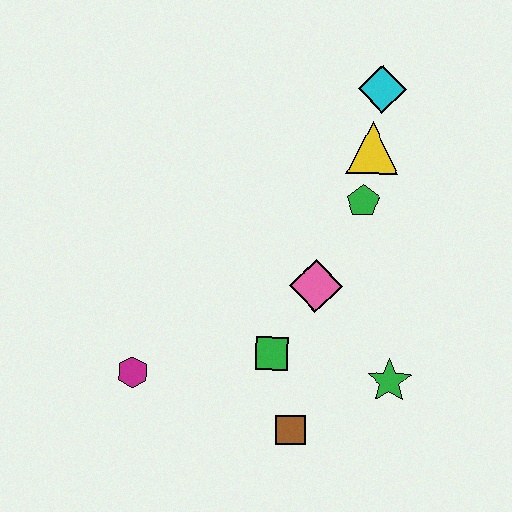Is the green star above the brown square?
Yes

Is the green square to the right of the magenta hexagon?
Yes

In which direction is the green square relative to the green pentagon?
The green square is below the green pentagon.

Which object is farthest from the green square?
The cyan diamond is farthest from the green square.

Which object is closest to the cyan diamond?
The yellow triangle is closest to the cyan diamond.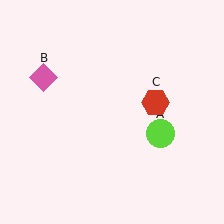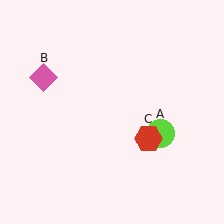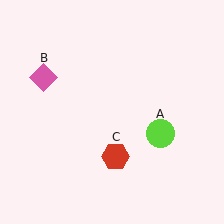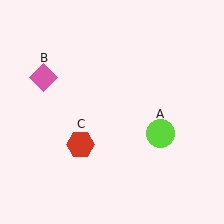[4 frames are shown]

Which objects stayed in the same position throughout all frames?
Lime circle (object A) and pink diamond (object B) remained stationary.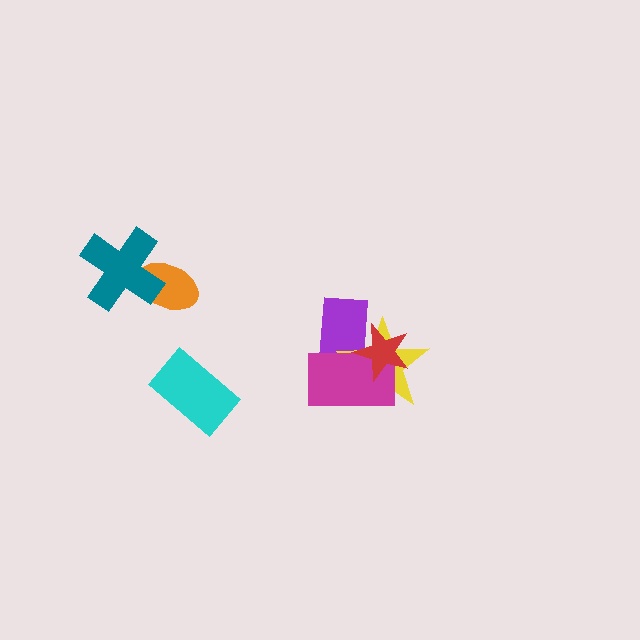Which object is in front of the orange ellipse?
The teal cross is in front of the orange ellipse.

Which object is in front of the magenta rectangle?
The red star is in front of the magenta rectangle.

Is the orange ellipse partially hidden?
Yes, it is partially covered by another shape.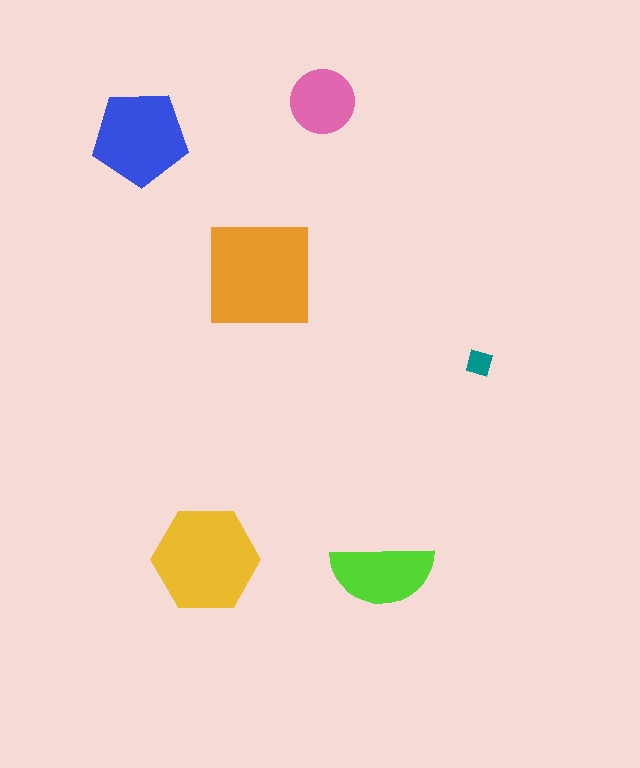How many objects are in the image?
There are 6 objects in the image.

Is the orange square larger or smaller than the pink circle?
Larger.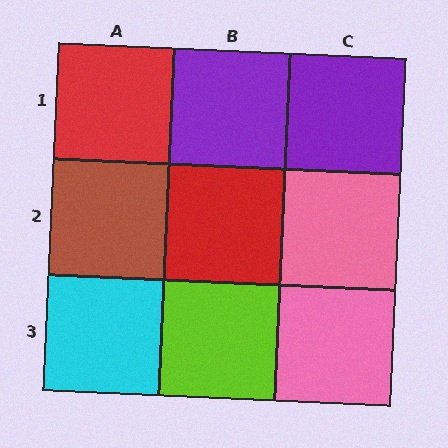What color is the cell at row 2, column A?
Brown.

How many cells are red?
2 cells are red.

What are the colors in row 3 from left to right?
Cyan, lime, pink.